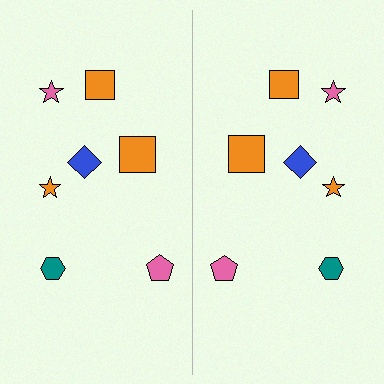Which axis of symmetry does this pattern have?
The pattern has a vertical axis of symmetry running through the center of the image.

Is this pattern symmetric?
Yes, this pattern has bilateral (reflection) symmetry.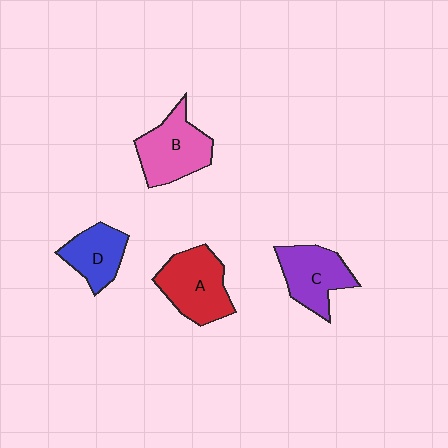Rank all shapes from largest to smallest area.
From largest to smallest: A (red), B (pink), C (purple), D (blue).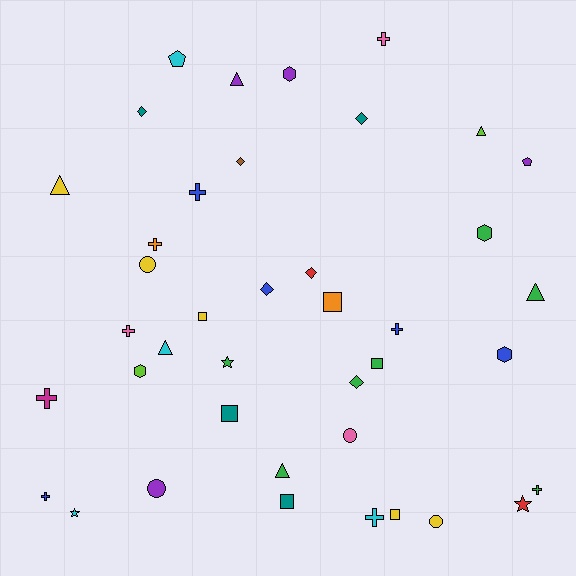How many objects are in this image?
There are 40 objects.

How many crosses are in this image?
There are 9 crosses.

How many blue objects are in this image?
There are 5 blue objects.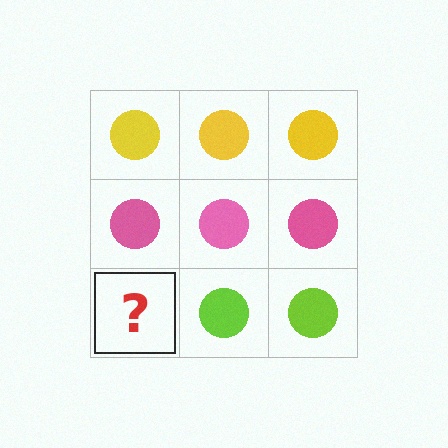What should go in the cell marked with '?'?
The missing cell should contain a lime circle.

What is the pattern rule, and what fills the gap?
The rule is that each row has a consistent color. The gap should be filled with a lime circle.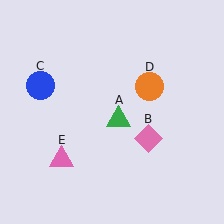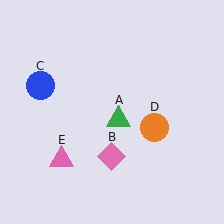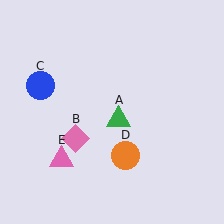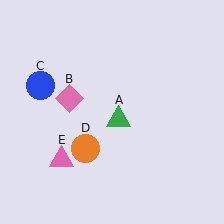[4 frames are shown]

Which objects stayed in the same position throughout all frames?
Green triangle (object A) and blue circle (object C) and pink triangle (object E) remained stationary.